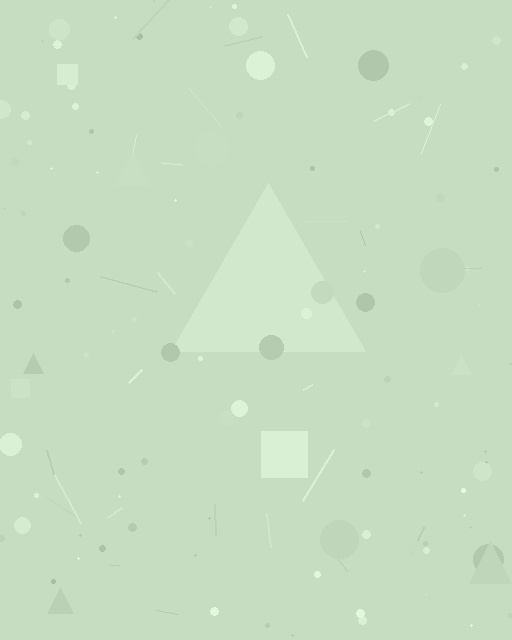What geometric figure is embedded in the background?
A triangle is embedded in the background.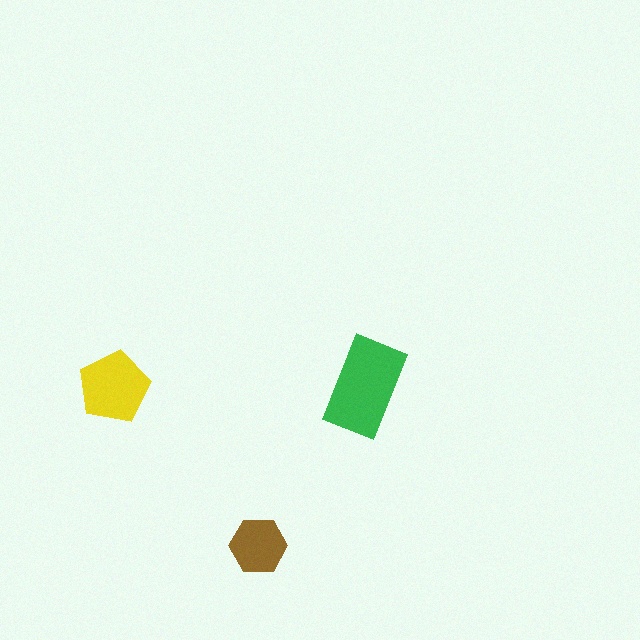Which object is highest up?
The green rectangle is topmost.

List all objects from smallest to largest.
The brown hexagon, the yellow pentagon, the green rectangle.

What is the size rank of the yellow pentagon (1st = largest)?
2nd.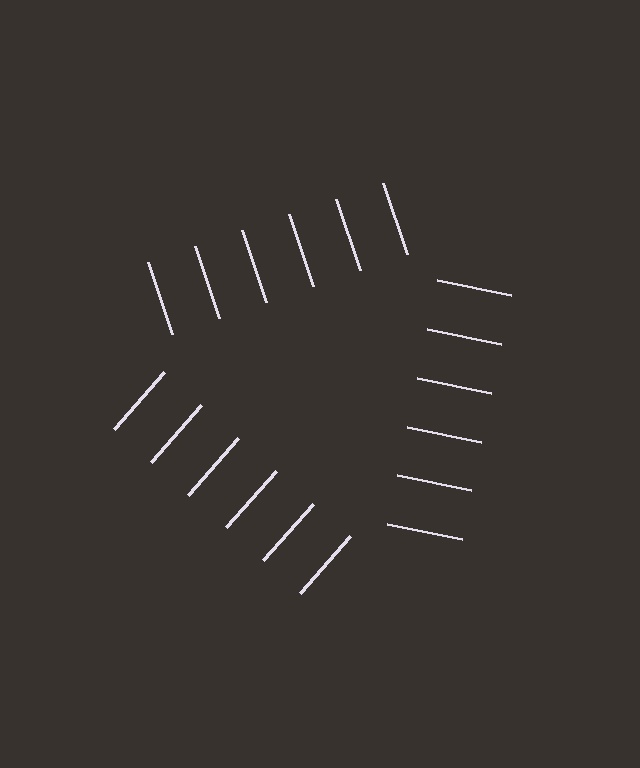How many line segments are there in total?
18 — 6 along each of the 3 edges.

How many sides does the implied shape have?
3 sides — the line-ends trace a triangle.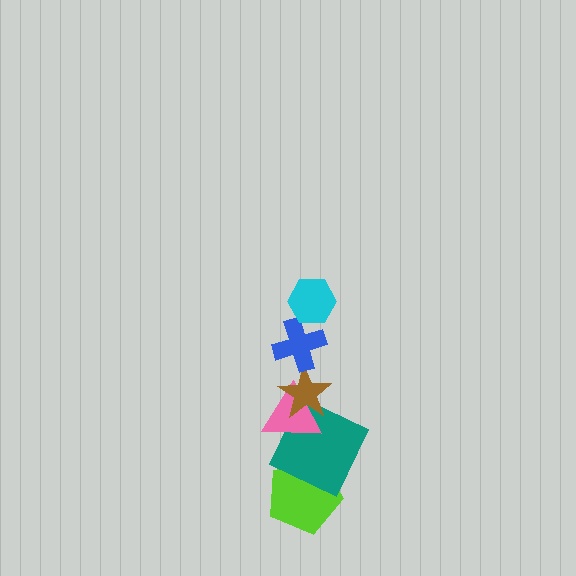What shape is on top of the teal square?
The pink triangle is on top of the teal square.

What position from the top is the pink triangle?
The pink triangle is 4th from the top.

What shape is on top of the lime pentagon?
The teal square is on top of the lime pentagon.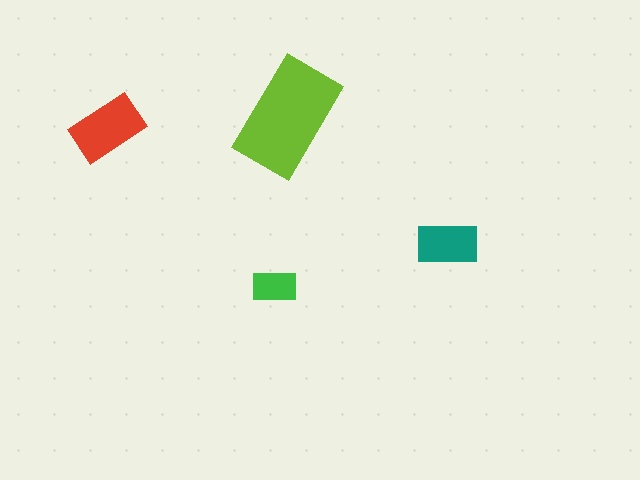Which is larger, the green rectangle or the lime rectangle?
The lime one.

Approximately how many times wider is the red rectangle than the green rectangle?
About 1.5 times wider.